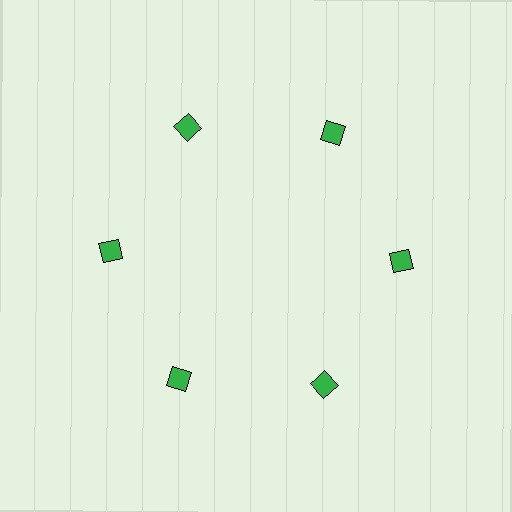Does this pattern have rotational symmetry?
Yes, this pattern has 6-fold rotational symmetry. It looks the same after rotating 60 degrees around the center.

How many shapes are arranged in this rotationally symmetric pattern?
There are 6 shapes, arranged in 6 groups of 1.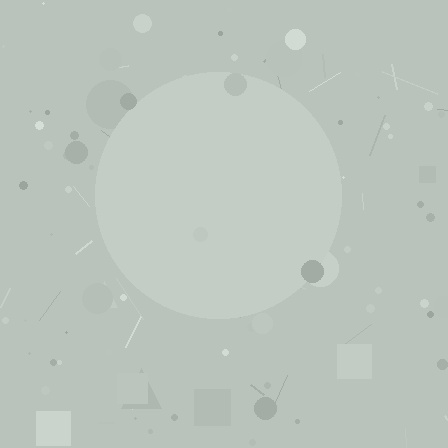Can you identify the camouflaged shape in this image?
The camouflaged shape is a circle.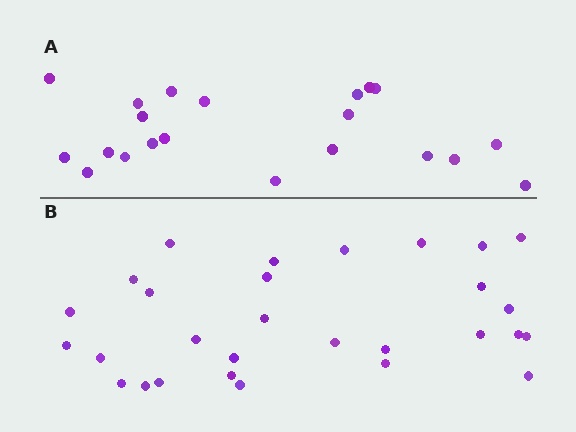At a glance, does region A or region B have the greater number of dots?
Region B (the bottom region) has more dots.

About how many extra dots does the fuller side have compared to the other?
Region B has roughly 8 or so more dots than region A.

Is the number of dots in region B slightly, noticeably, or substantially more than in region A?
Region B has noticeably more, but not dramatically so. The ratio is roughly 1.4 to 1.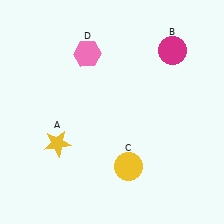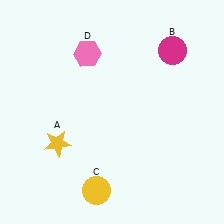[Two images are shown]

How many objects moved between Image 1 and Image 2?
1 object moved between the two images.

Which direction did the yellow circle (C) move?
The yellow circle (C) moved left.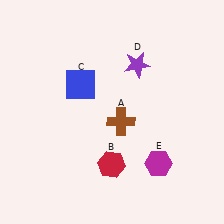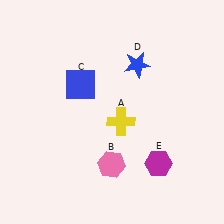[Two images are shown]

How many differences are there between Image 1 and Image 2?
There are 3 differences between the two images.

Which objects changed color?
A changed from brown to yellow. B changed from red to pink. D changed from purple to blue.